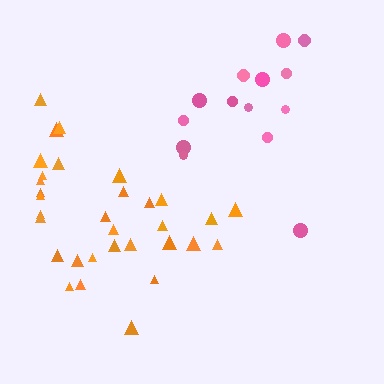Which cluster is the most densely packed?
Orange.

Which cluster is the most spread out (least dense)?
Pink.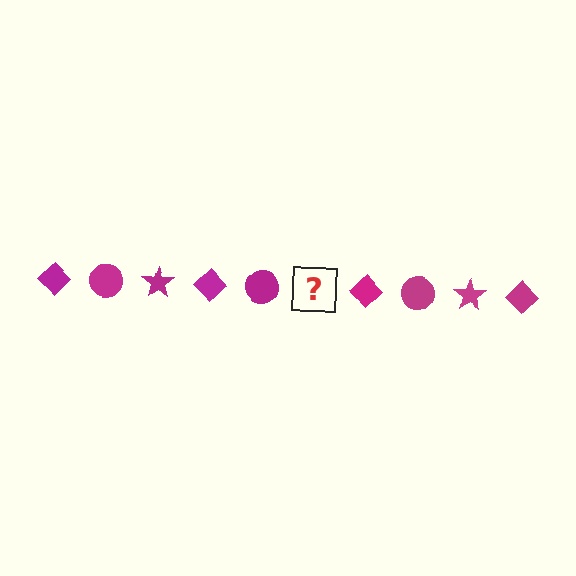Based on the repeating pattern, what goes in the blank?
The blank should be a magenta star.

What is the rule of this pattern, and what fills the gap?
The rule is that the pattern cycles through diamond, circle, star shapes in magenta. The gap should be filled with a magenta star.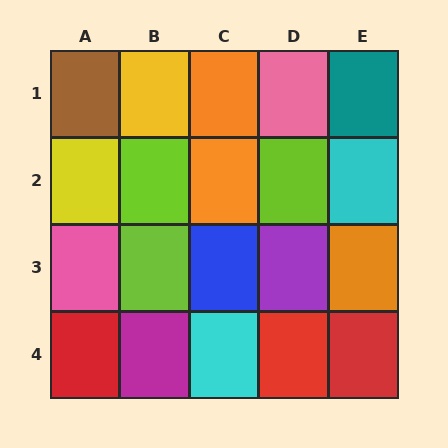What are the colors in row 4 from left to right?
Red, magenta, cyan, red, red.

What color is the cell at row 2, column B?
Lime.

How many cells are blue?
1 cell is blue.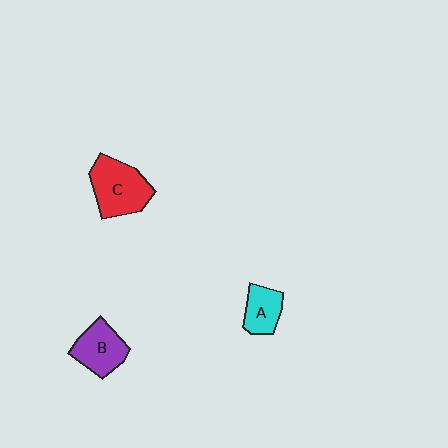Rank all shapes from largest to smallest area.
From largest to smallest: C (red), B (purple), A (cyan).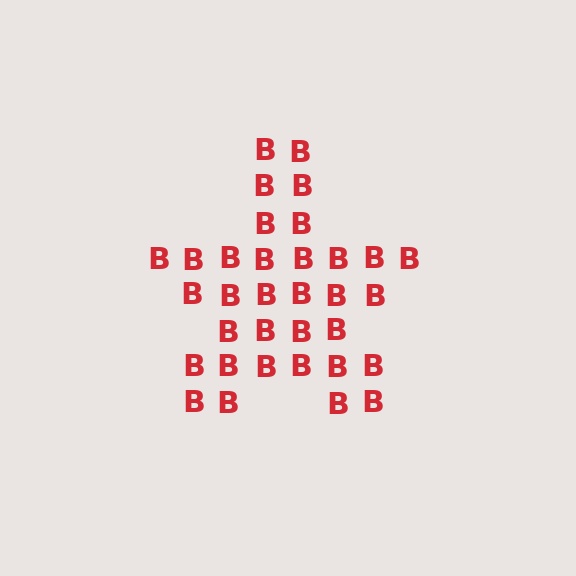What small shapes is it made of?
It is made of small letter B's.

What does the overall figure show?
The overall figure shows a star.